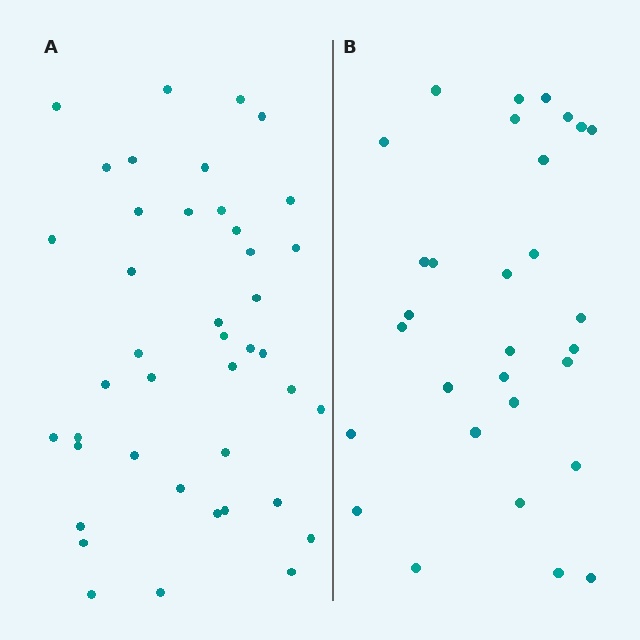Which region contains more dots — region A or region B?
Region A (the left region) has more dots.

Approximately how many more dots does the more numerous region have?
Region A has roughly 12 or so more dots than region B.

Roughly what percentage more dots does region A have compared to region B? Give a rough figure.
About 40% more.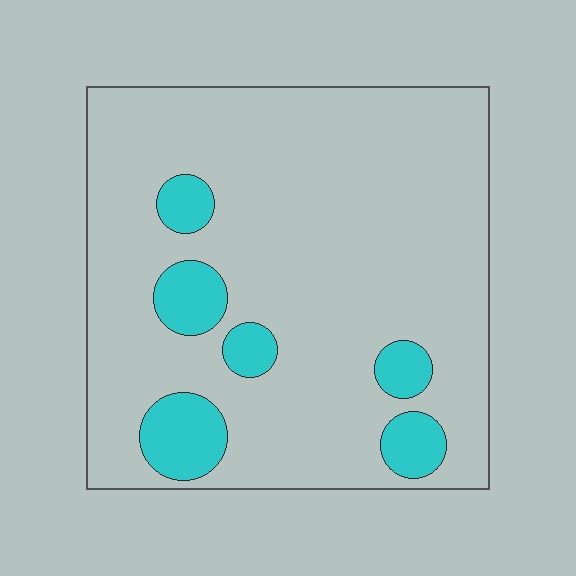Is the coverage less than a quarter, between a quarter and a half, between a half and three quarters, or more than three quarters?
Less than a quarter.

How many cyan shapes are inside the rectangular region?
6.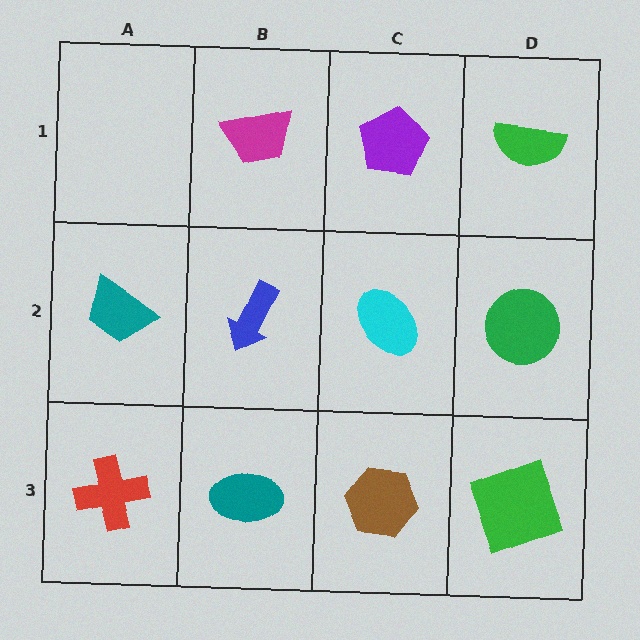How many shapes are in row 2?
4 shapes.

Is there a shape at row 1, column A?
No, that cell is empty.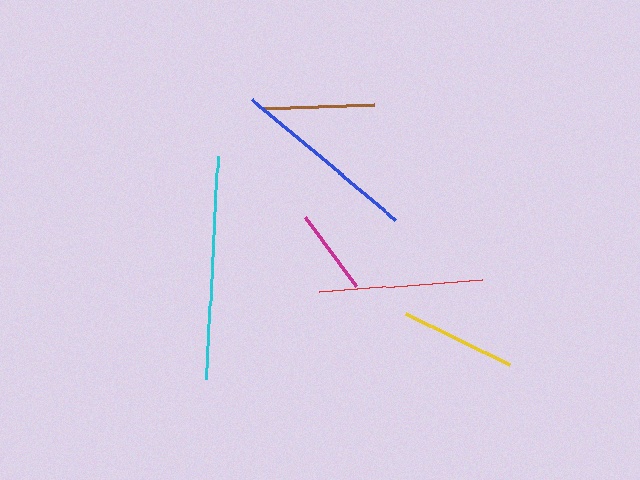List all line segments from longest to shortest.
From longest to shortest: cyan, blue, red, yellow, brown, magenta.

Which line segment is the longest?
The cyan line is the longest at approximately 222 pixels.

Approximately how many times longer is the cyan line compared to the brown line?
The cyan line is approximately 2.0 times the length of the brown line.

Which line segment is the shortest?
The magenta line is the shortest at approximately 86 pixels.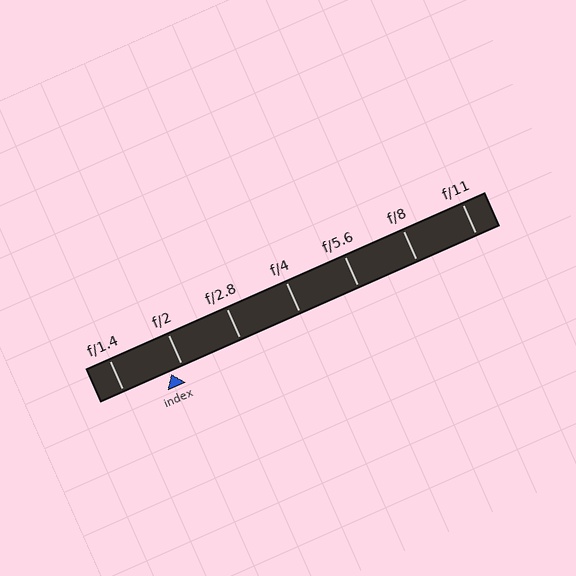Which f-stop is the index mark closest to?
The index mark is closest to f/2.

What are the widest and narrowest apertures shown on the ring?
The widest aperture shown is f/1.4 and the narrowest is f/11.